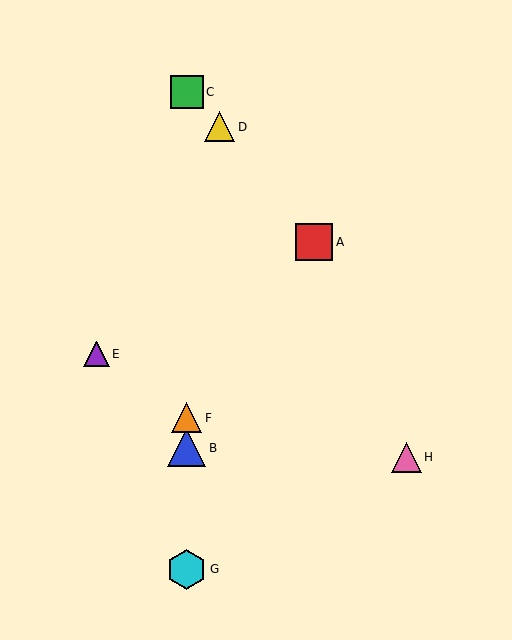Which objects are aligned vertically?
Objects B, C, F, G are aligned vertically.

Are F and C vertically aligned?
Yes, both are at x≈187.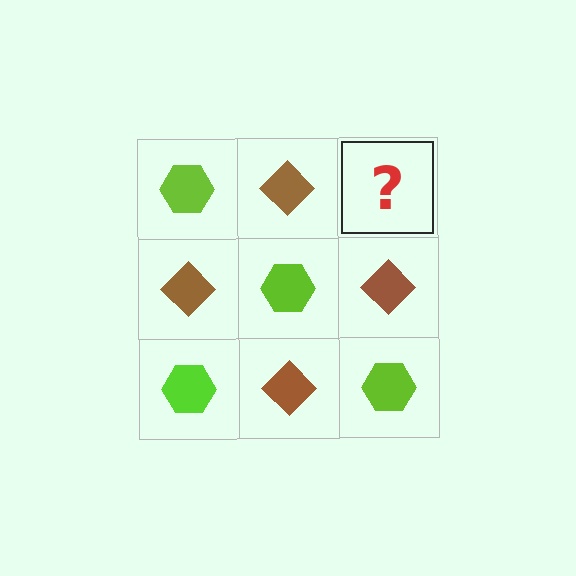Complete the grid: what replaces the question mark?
The question mark should be replaced with a lime hexagon.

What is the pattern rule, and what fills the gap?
The rule is that it alternates lime hexagon and brown diamond in a checkerboard pattern. The gap should be filled with a lime hexagon.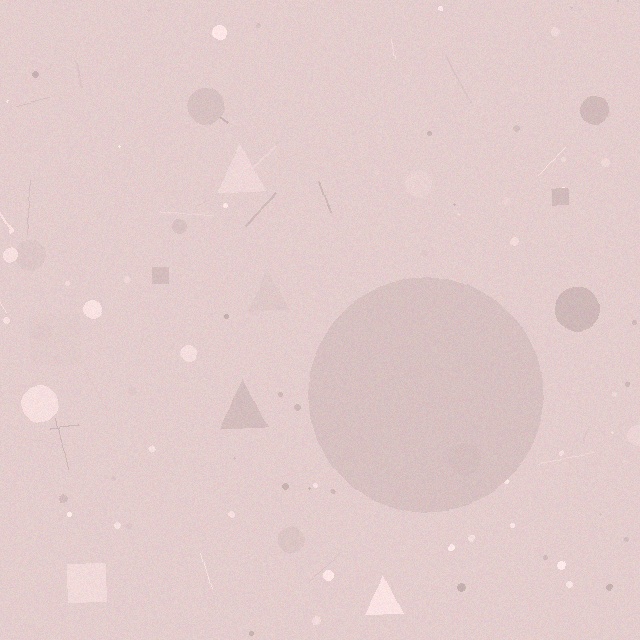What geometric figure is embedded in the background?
A circle is embedded in the background.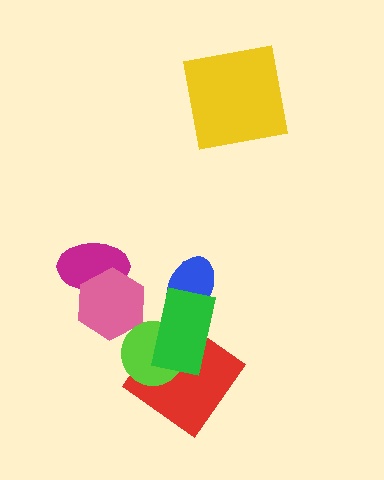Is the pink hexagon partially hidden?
No, no other shape covers it.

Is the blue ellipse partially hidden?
Yes, it is partially covered by another shape.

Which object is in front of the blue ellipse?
The green rectangle is in front of the blue ellipse.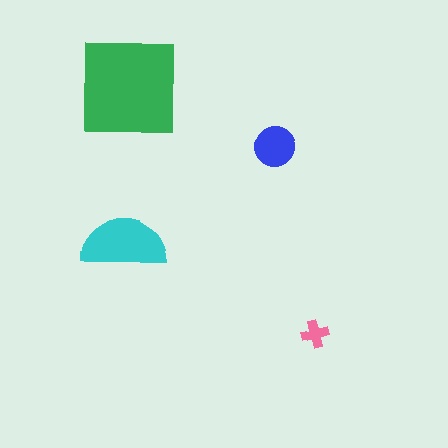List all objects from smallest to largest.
The pink cross, the blue circle, the cyan semicircle, the green square.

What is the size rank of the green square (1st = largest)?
1st.